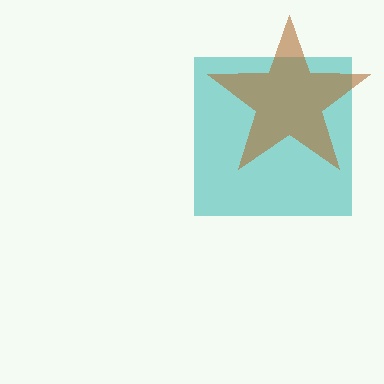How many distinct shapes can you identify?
There are 2 distinct shapes: a teal square, a brown star.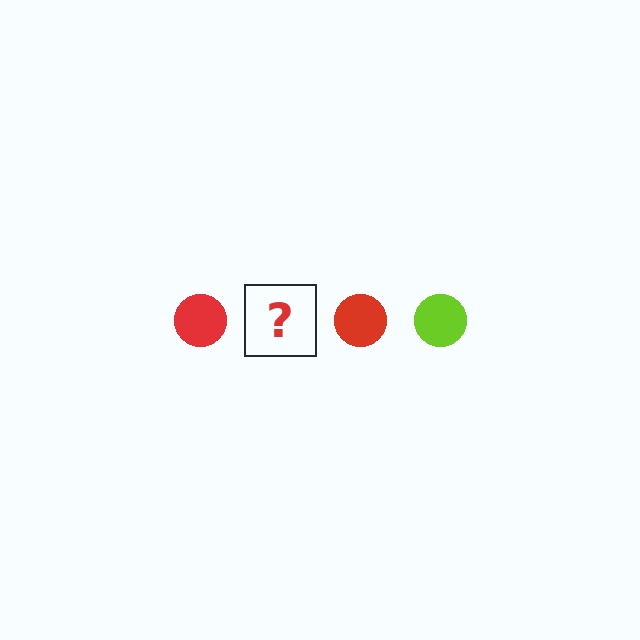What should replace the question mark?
The question mark should be replaced with a lime circle.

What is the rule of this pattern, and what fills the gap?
The rule is that the pattern cycles through red, lime circles. The gap should be filled with a lime circle.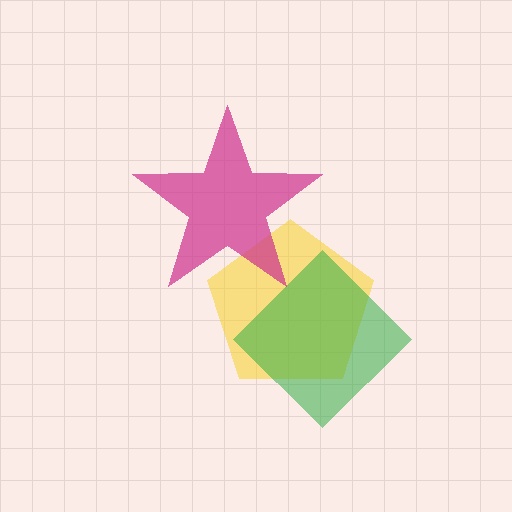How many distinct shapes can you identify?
There are 3 distinct shapes: a yellow pentagon, a green diamond, a magenta star.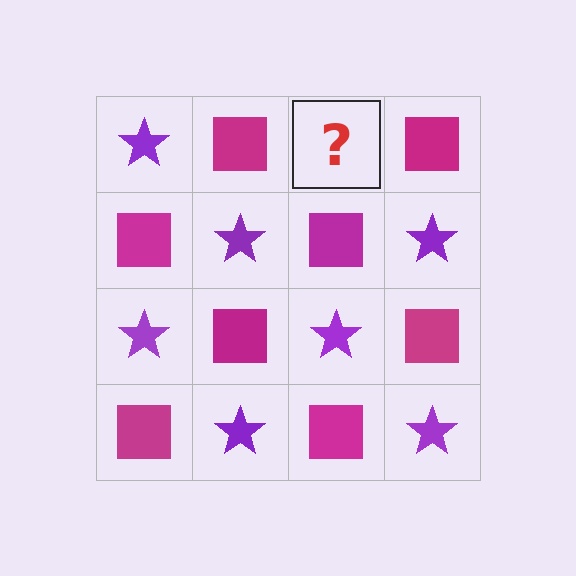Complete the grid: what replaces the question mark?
The question mark should be replaced with a purple star.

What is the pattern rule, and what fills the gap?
The rule is that it alternates purple star and magenta square in a checkerboard pattern. The gap should be filled with a purple star.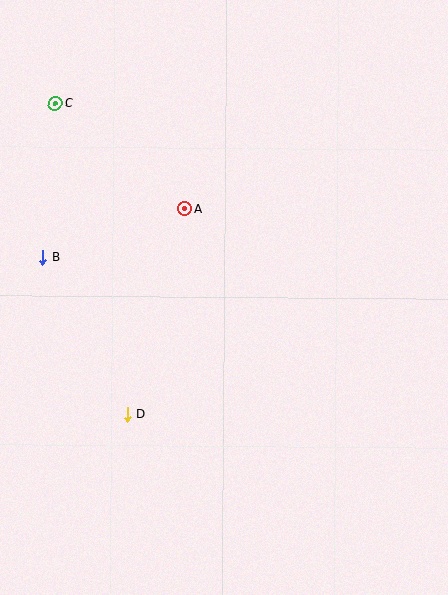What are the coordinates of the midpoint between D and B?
The midpoint between D and B is at (85, 336).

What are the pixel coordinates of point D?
Point D is at (127, 414).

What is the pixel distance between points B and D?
The distance between B and D is 179 pixels.